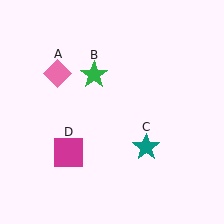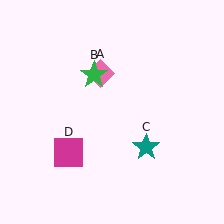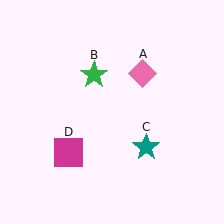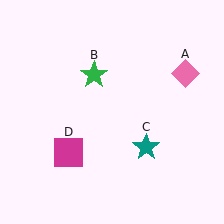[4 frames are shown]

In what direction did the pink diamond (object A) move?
The pink diamond (object A) moved right.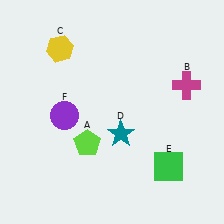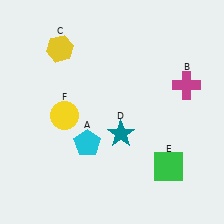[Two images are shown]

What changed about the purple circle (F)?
In Image 1, F is purple. In Image 2, it changed to yellow.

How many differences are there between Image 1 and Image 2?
There are 2 differences between the two images.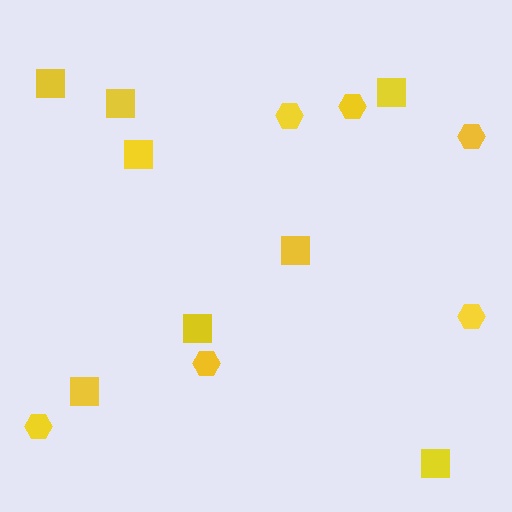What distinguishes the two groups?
There are 2 groups: one group of hexagons (6) and one group of squares (8).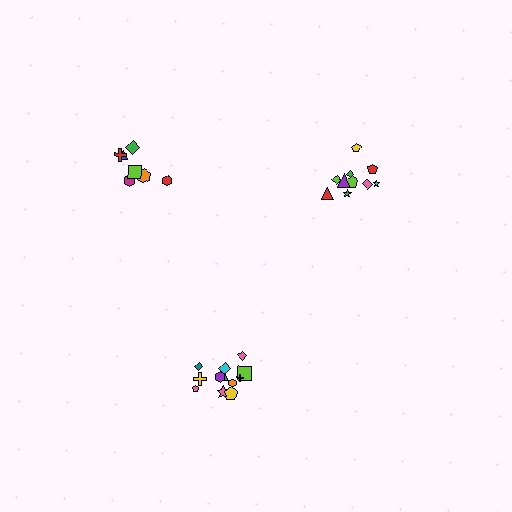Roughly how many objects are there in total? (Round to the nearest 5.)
Roughly 30 objects in total.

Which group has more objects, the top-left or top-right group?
The top-right group.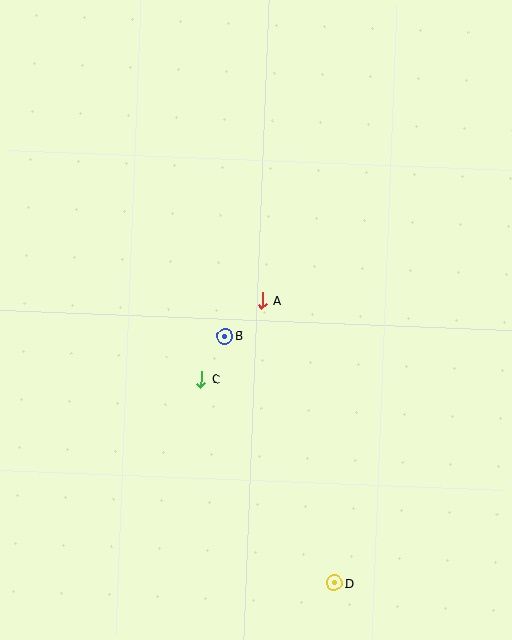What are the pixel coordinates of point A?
Point A is at (262, 301).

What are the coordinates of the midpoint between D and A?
The midpoint between D and A is at (298, 442).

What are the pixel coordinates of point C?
Point C is at (201, 379).